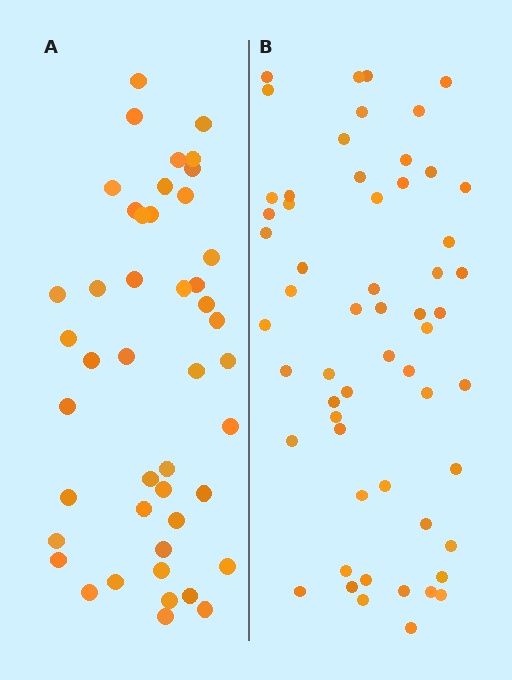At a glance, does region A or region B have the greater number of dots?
Region B (the right region) has more dots.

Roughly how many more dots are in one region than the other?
Region B has roughly 12 or so more dots than region A.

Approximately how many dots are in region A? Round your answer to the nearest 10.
About 40 dots. (The exact count is 45, which rounds to 40.)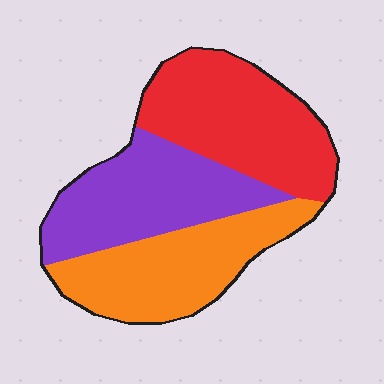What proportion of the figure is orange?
Orange takes up about one third (1/3) of the figure.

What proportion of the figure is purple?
Purple covers roughly 30% of the figure.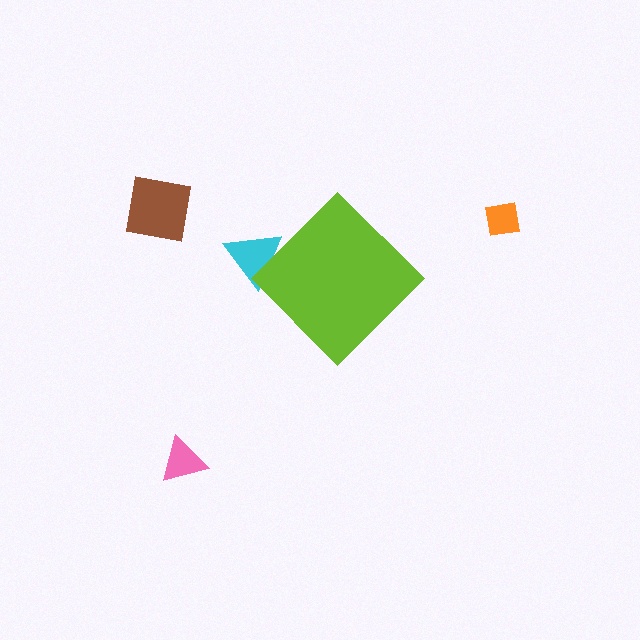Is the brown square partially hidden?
No, the brown square is fully visible.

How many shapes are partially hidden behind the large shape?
1 shape is partially hidden.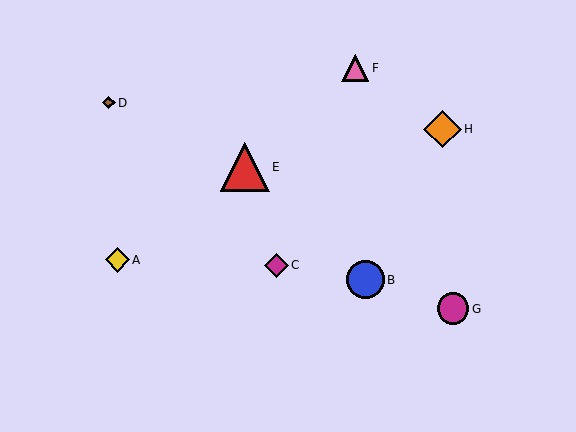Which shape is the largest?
The red triangle (labeled E) is the largest.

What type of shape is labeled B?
Shape B is a blue circle.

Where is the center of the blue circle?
The center of the blue circle is at (365, 280).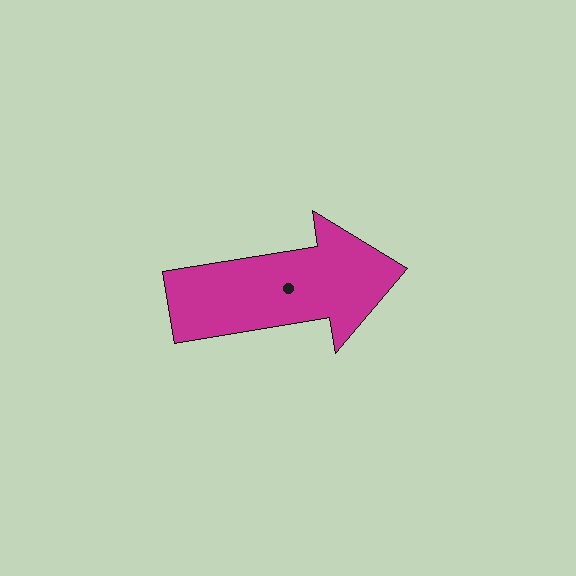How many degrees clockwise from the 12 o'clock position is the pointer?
Approximately 81 degrees.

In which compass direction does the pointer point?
East.